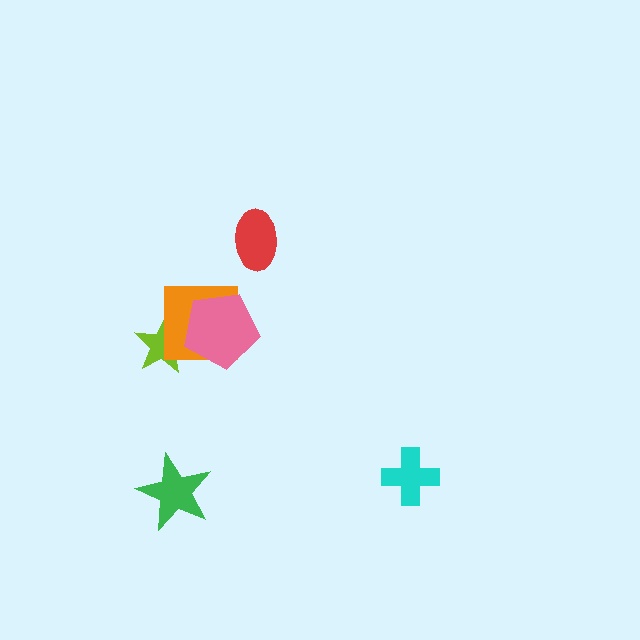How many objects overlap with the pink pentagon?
2 objects overlap with the pink pentagon.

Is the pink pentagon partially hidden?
No, no other shape covers it.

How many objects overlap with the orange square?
2 objects overlap with the orange square.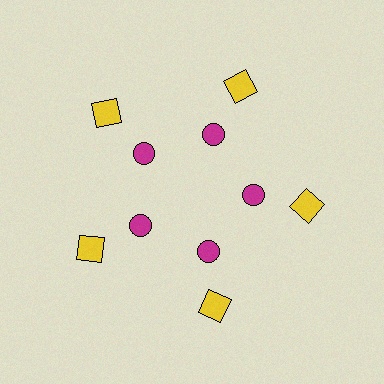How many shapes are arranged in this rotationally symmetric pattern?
There are 10 shapes, arranged in 5 groups of 2.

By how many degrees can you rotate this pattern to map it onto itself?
The pattern maps onto itself every 72 degrees of rotation.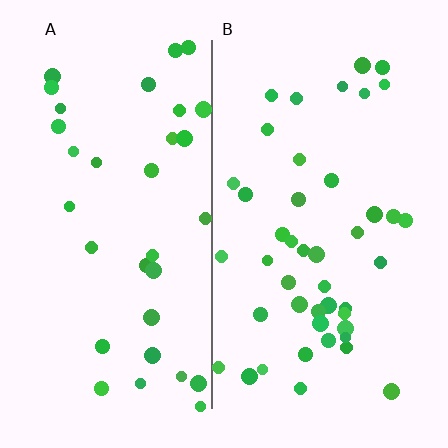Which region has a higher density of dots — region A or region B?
B (the right).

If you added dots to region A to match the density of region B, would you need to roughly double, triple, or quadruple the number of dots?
Approximately double.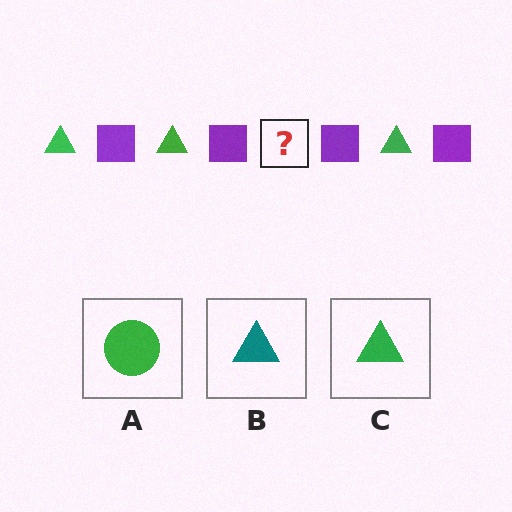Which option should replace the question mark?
Option C.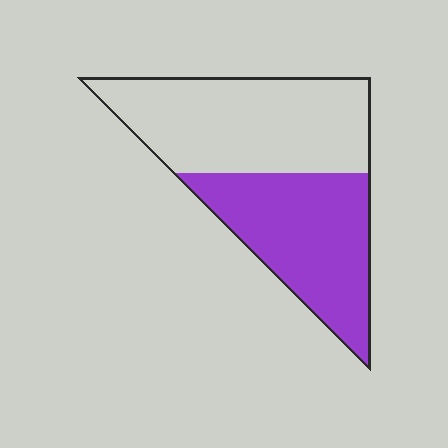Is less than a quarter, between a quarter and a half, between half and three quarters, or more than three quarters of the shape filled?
Between a quarter and a half.